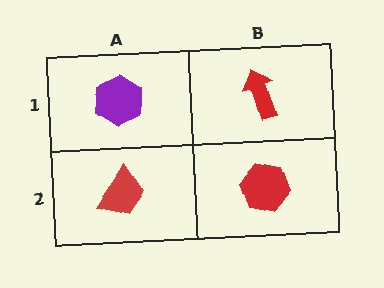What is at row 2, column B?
A red hexagon.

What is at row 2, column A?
A red trapezoid.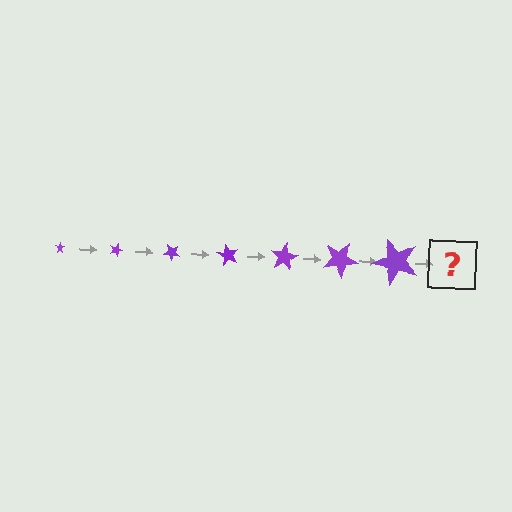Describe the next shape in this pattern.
It should be a star, larger than the previous one and rotated 140 degrees from the start.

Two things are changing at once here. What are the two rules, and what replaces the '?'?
The two rules are that the star grows larger each step and it rotates 20 degrees each step. The '?' should be a star, larger than the previous one and rotated 140 degrees from the start.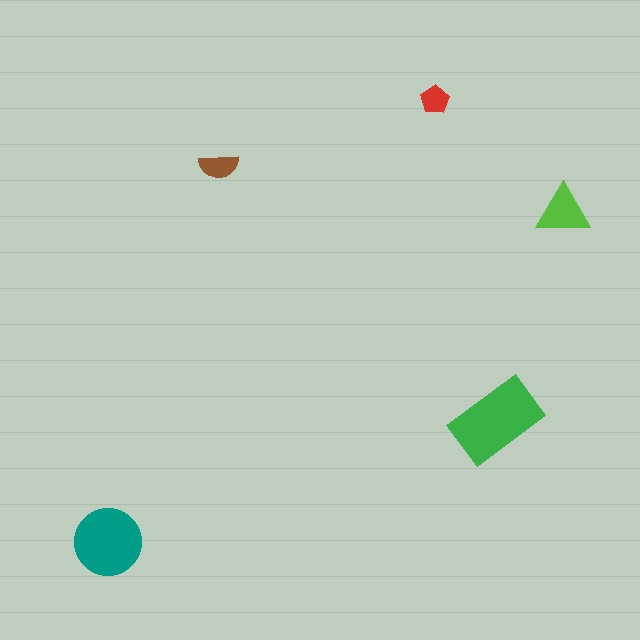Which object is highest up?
The red pentagon is topmost.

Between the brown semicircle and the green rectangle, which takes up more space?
The green rectangle.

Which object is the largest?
The green rectangle.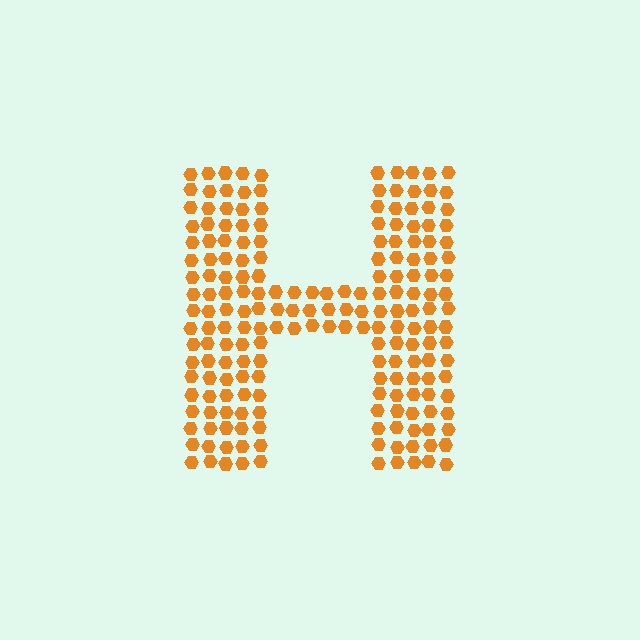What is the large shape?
The large shape is the letter H.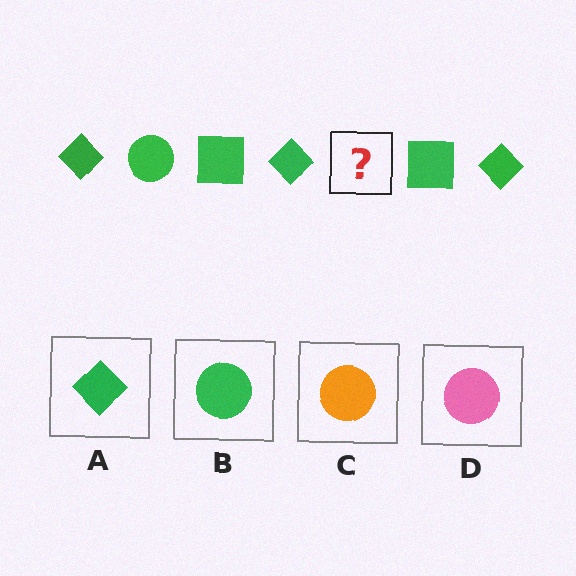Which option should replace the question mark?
Option B.